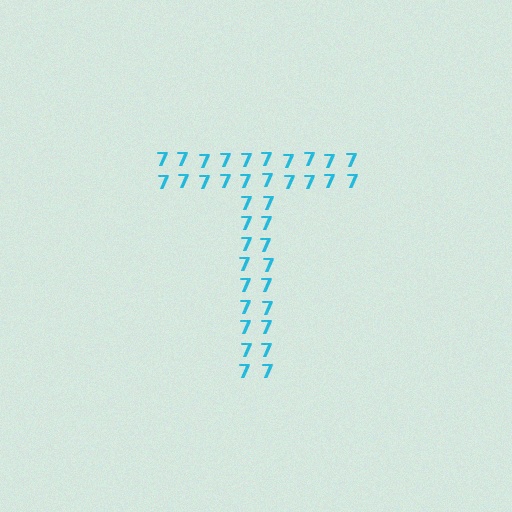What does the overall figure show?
The overall figure shows the letter T.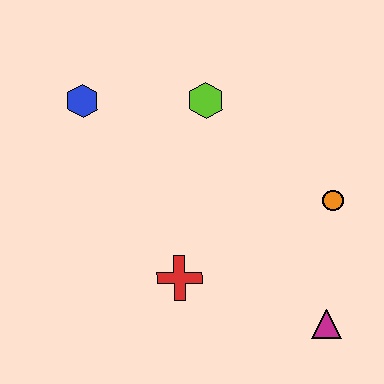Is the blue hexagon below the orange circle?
No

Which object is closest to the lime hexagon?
The blue hexagon is closest to the lime hexagon.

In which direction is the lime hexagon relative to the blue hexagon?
The lime hexagon is to the right of the blue hexagon.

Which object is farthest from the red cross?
The blue hexagon is farthest from the red cross.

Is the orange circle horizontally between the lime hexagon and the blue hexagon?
No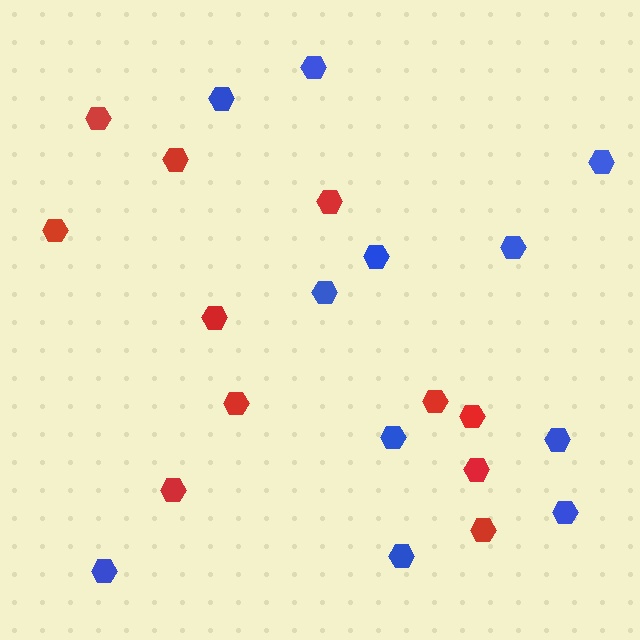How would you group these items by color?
There are 2 groups: one group of blue hexagons (11) and one group of red hexagons (11).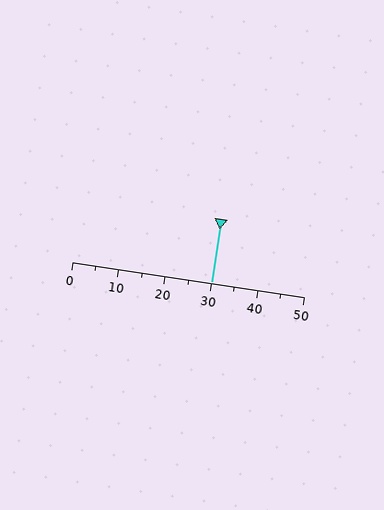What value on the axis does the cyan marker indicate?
The marker indicates approximately 30.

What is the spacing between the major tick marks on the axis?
The major ticks are spaced 10 apart.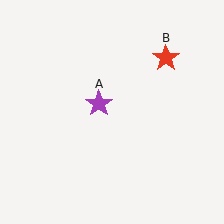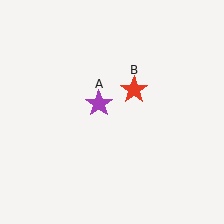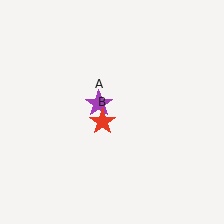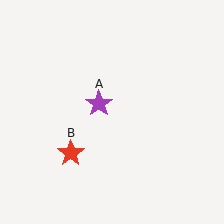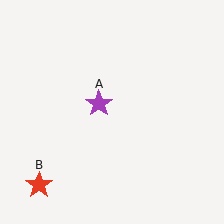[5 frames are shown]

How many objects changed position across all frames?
1 object changed position: red star (object B).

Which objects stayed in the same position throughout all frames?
Purple star (object A) remained stationary.